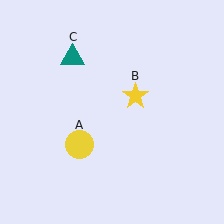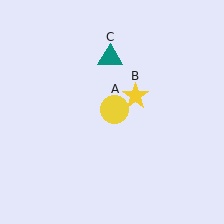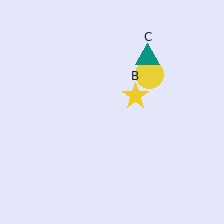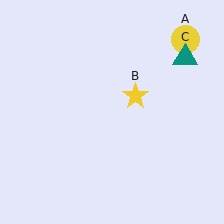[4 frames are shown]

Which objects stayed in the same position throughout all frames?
Yellow star (object B) remained stationary.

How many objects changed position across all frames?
2 objects changed position: yellow circle (object A), teal triangle (object C).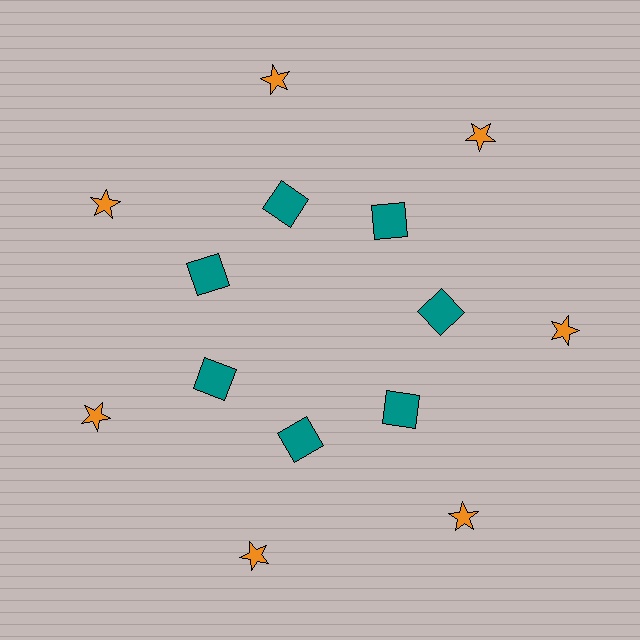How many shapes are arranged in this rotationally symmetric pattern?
There are 14 shapes, arranged in 7 groups of 2.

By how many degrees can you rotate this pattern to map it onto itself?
The pattern maps onto itself every 51 degrees of rotation.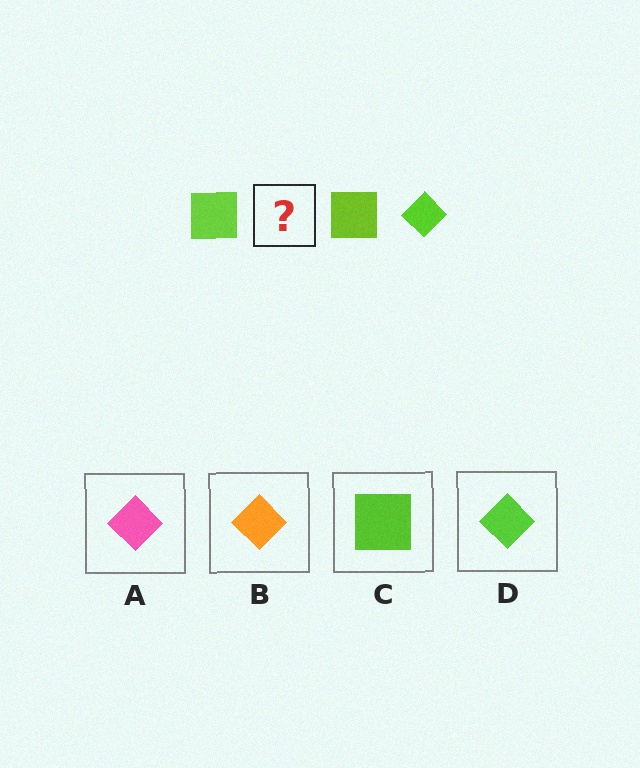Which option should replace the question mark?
Option D.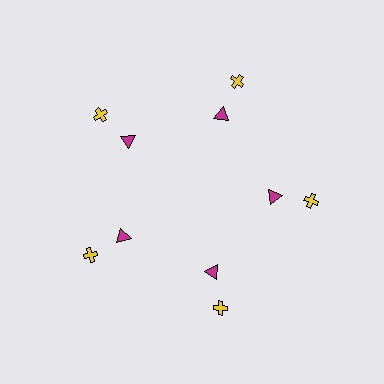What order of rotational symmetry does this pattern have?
This pattern has 5-fold rotational symmetry.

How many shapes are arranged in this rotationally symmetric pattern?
There are 10 shapes, arranged in 5 groups of 2.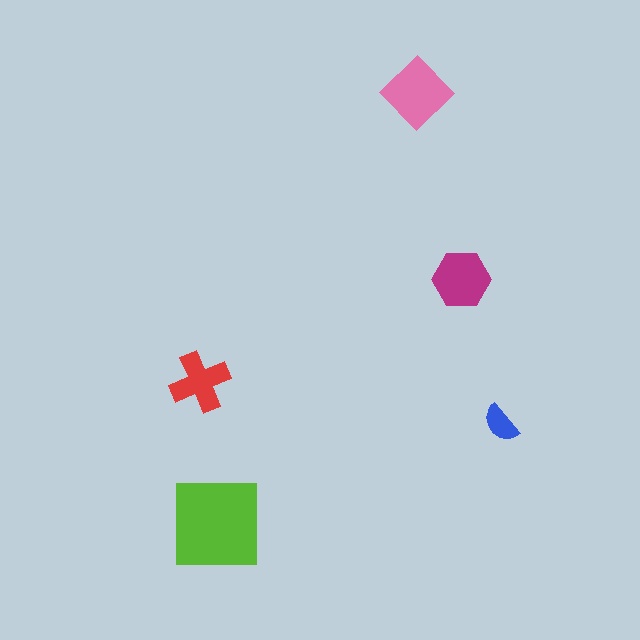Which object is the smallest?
The blue semicircle.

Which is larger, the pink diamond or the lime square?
The lime square.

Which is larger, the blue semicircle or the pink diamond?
The pink diamond.